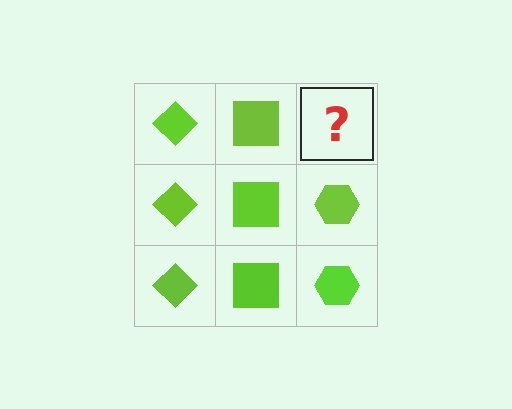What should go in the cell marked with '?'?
The missing cell should contain a lime hexagon.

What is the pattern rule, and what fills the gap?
The rule is that each column has a consistent shape. The gap should be filled with a lime hexagon.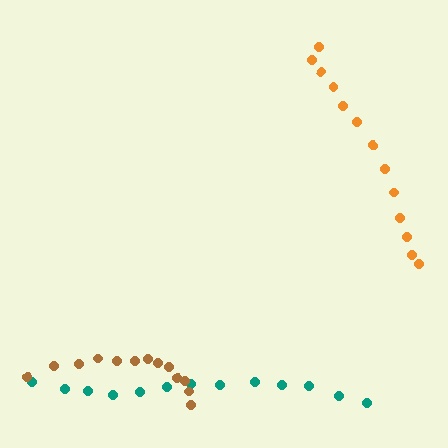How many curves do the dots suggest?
There are 3 distinct paths.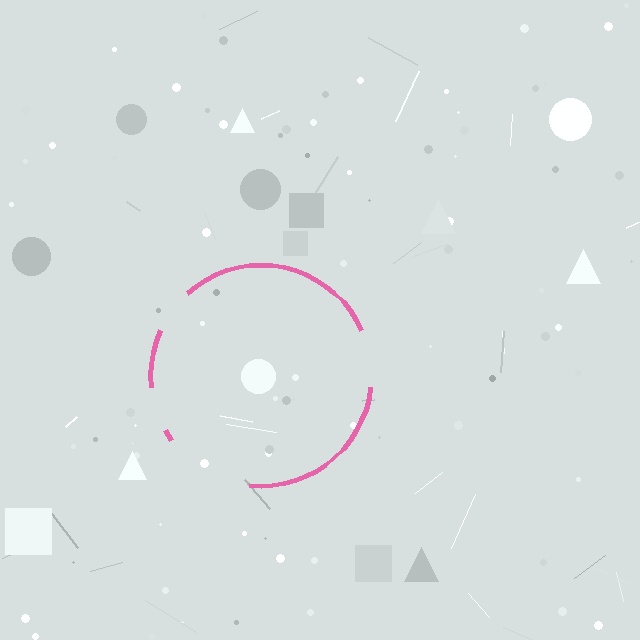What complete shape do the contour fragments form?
The contour fragments form a circle.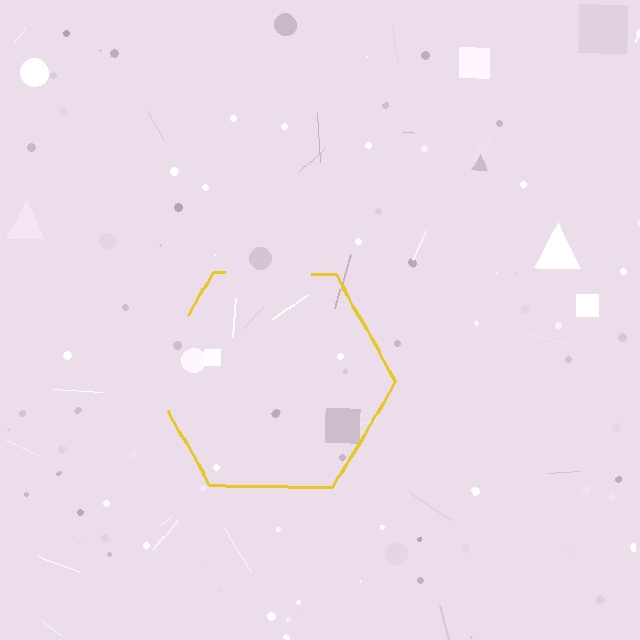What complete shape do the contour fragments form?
The contour fragments form a hexagon.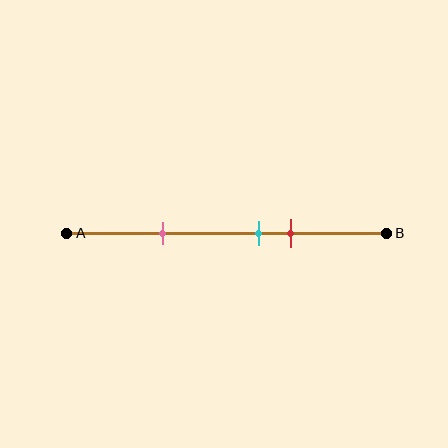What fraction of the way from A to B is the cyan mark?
The cyan mark is approximately 60% (0.6) of the way from A to B.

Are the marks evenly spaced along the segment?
No, the marks are not evenly spaced.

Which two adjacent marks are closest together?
The cyan and red marks are the closest adjacent pair.